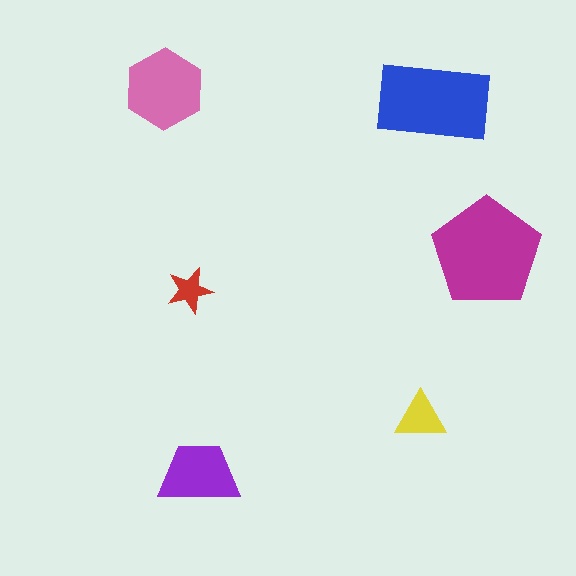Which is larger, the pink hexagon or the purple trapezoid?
The pink hexagon.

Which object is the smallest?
The red star.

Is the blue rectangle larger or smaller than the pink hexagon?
Larger.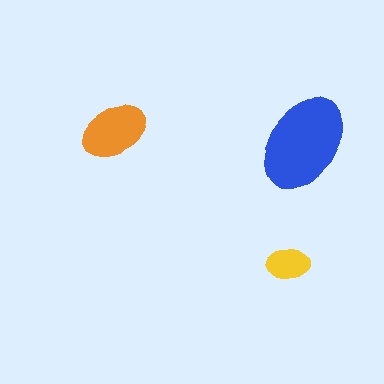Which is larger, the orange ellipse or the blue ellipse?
The blue one.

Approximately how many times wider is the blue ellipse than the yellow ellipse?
About 2 times wider.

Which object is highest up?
The orange ellipse is topmost.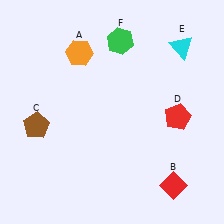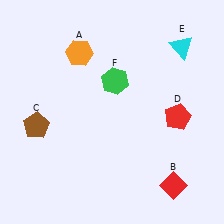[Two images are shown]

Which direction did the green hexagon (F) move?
The green hexagon (F) moved down.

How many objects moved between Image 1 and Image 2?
1 object moved between the two images.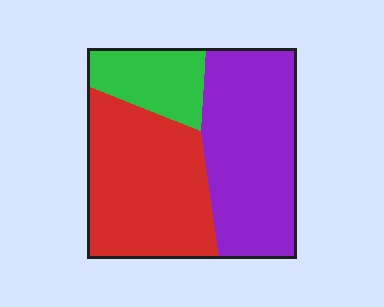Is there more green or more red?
Red.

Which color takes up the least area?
Green, at roughly 15%.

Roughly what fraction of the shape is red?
Red takes up about two fifths (2/5) of the shape.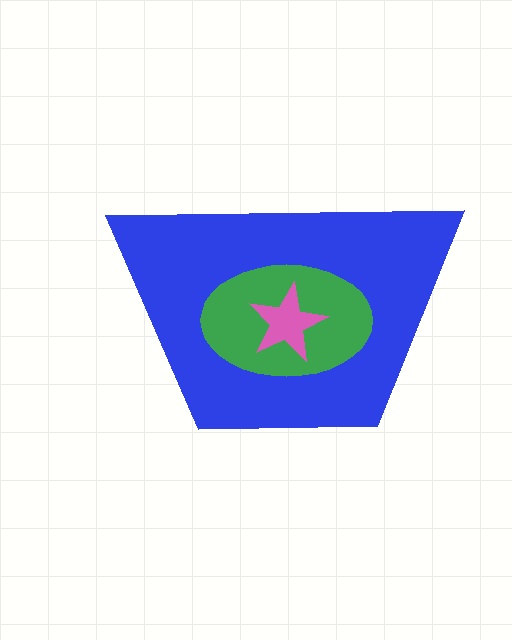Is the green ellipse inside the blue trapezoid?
Yes.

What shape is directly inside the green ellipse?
The pink star.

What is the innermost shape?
The pink star.